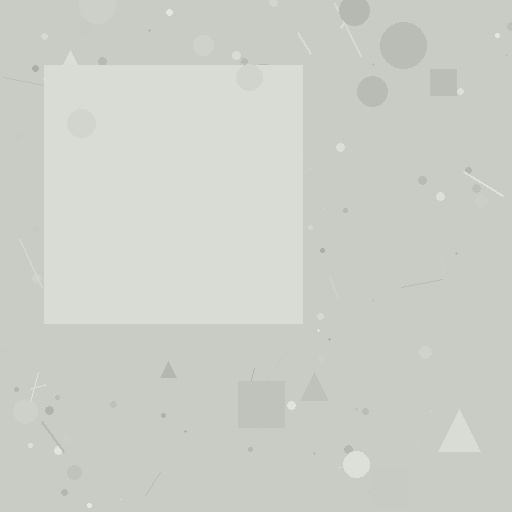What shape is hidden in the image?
A square is hidden in the image.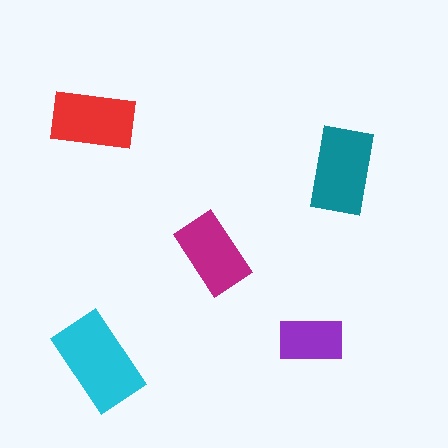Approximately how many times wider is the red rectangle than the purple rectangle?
About 1.5 times wider.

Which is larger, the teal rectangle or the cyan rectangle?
The cyan one.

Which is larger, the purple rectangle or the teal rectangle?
The teal one.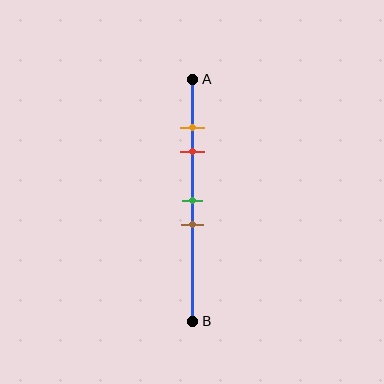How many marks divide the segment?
There are 4 marks dividing the segment.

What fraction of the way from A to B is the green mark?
The green mark is approximately 50% (0.5) of the way from A to B.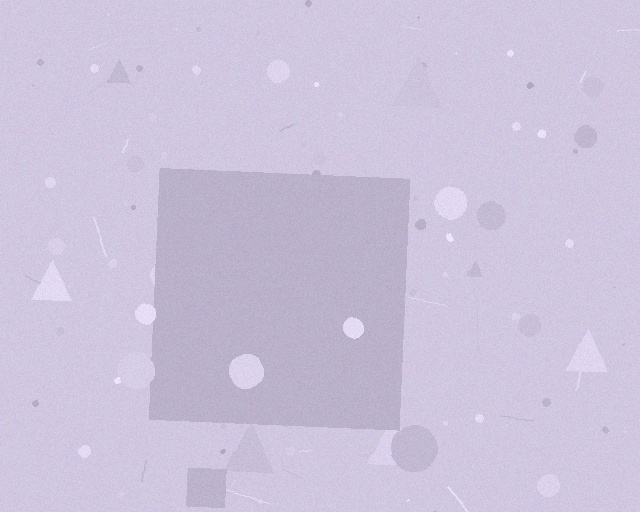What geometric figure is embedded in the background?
A square is embedded in the background.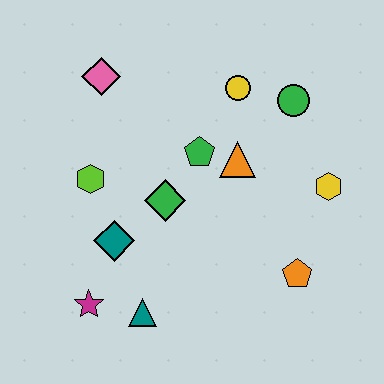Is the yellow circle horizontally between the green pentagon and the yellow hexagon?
Yes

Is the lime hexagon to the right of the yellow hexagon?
No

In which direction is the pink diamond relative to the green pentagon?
The pink diamond is to the left of the green pentagon.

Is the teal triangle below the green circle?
Yes